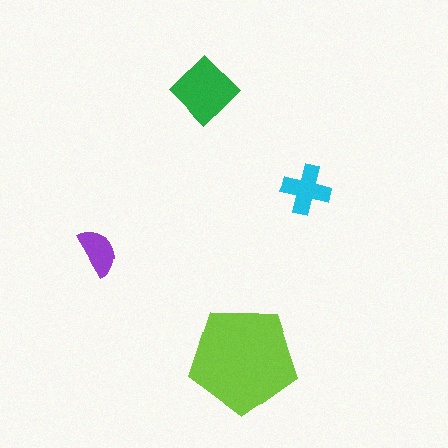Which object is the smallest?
The purple semicircle.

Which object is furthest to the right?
The cyan cross is rightmost.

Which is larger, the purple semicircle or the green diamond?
The green diamond.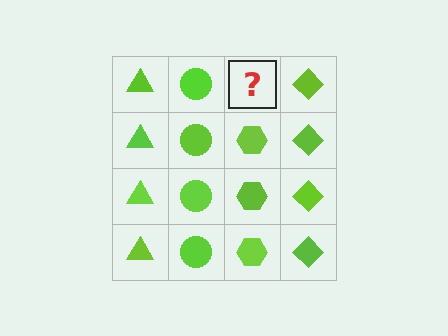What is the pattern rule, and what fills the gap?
The rule is that each column has a consistent shape. The gap should be filled with a lime hexagon.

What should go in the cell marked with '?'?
The missing cell should contain a lime hexagon.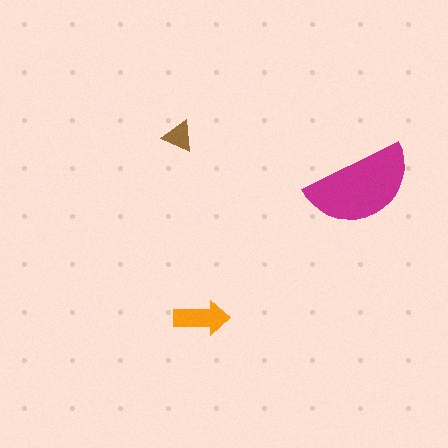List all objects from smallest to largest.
The brown triangle, the orange arrow, the magenta semicircle.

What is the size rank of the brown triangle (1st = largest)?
3rd.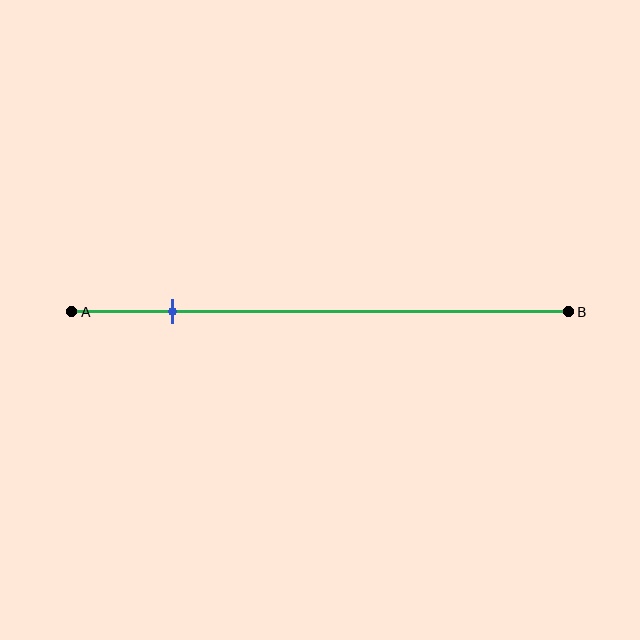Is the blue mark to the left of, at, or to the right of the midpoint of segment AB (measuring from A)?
The blue mark is to the left of the midpoint of segment AB.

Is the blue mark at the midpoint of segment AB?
No, the mark is at about 20% from A, not at the 50% midpoint.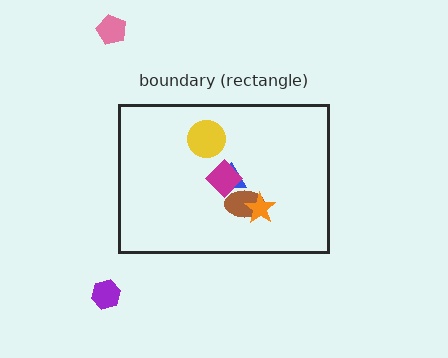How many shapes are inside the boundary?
5 inside, 2 outside.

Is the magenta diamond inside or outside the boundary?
Inside.